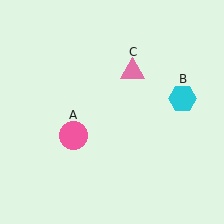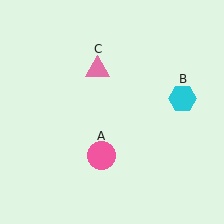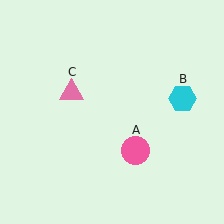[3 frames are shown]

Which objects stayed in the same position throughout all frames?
Cyan hexagon (object B) remained stationary.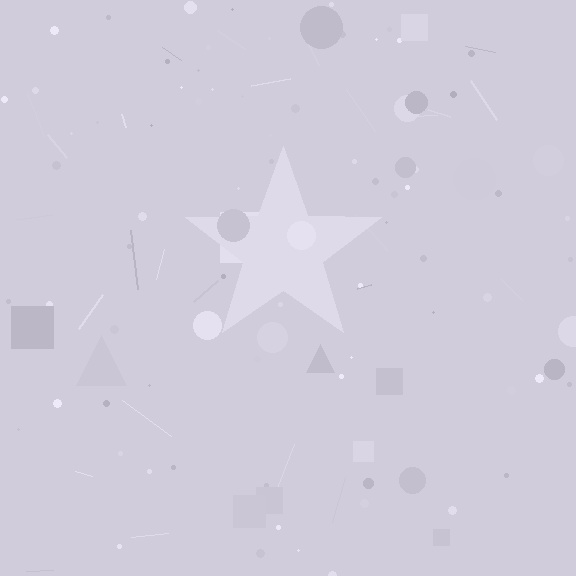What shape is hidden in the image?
A star is hidden in the image.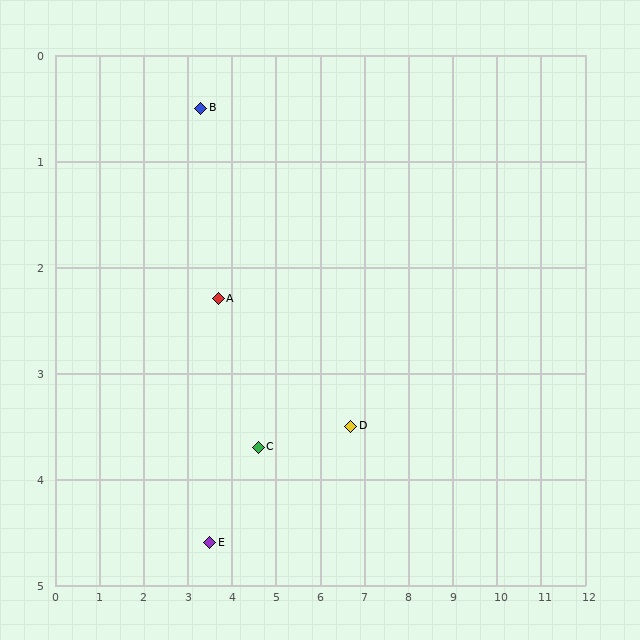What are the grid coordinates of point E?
Point E is at approximately (3.5, 4.6).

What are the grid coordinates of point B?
Point B is at approximately (3.3, 0.5).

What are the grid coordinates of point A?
Point A is at approximately (3.7, 2.3).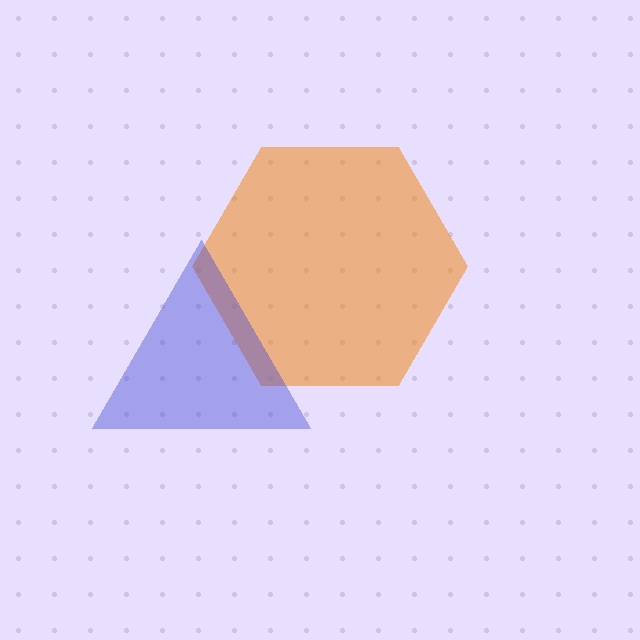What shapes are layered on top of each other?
The layered shapes are: an orange hexagon, a blue triangle.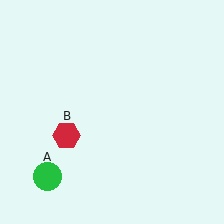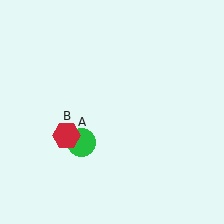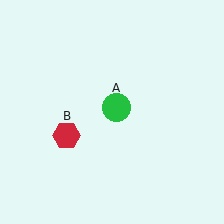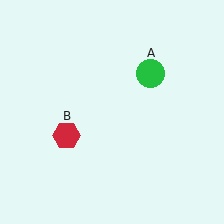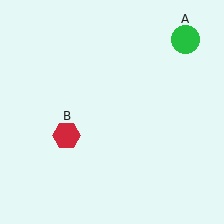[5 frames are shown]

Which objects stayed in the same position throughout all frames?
Red hexagon (object B) remained stationary.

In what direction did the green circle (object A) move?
The green circle (object A) moved up and to the right.